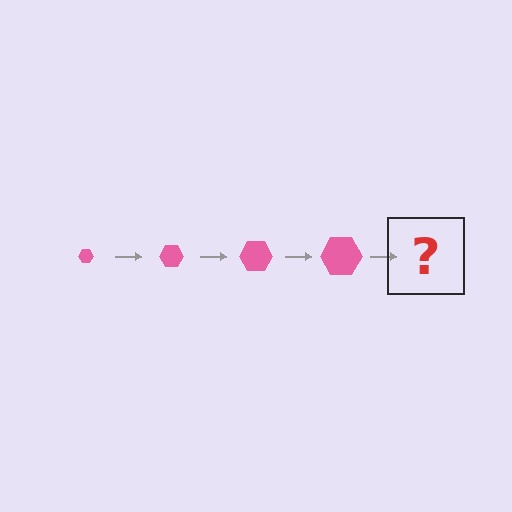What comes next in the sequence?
The next element should be a pink hexagon, larger than the previous one.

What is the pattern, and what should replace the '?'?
The pattern is that the hexagon gets progressively larger each step. The '?' should be a pink hexagon, larger than the previous one.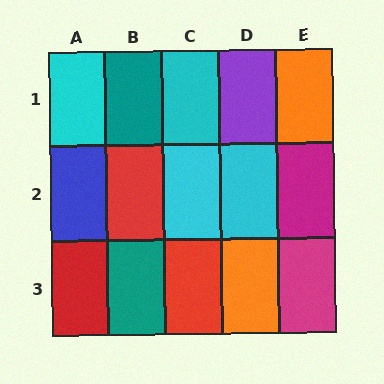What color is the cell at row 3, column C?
Red.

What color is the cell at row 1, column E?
Orange.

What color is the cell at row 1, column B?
Teal.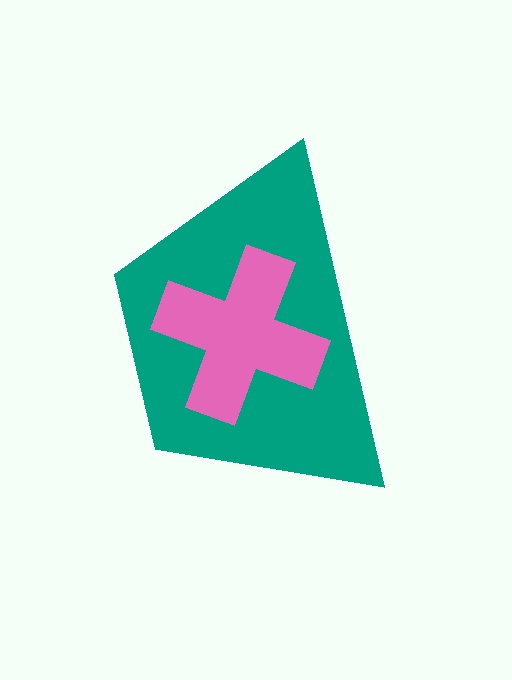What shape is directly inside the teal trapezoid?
The pink cross.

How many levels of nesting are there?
2.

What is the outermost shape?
The teal trapezoid.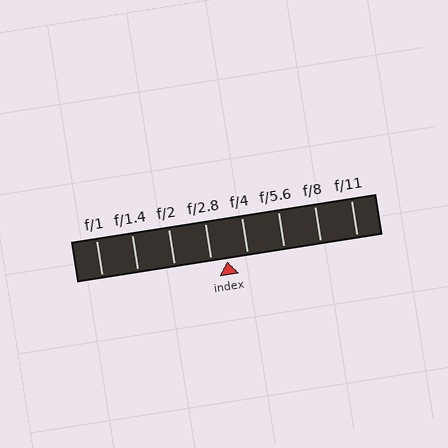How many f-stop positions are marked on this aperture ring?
There are 8 f-stop positions marked.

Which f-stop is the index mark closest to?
The index mark is closest to f/2.8.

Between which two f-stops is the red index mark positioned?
The index mark is between f/2.8 and f/4.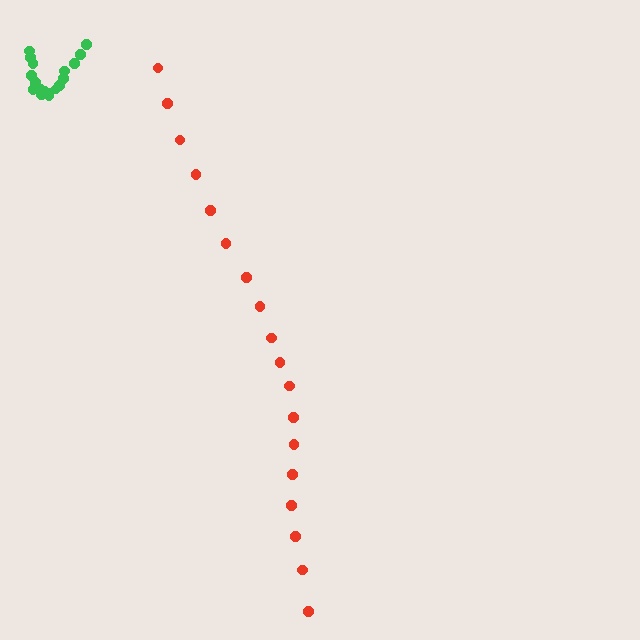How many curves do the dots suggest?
There are 2 distinct paths.